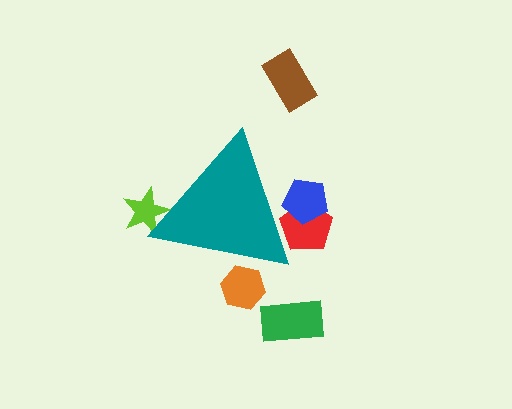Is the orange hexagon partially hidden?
Yes, the orange hexagon is partially hidden behind the teal triangle.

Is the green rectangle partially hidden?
No, the green rectangle is fully visible.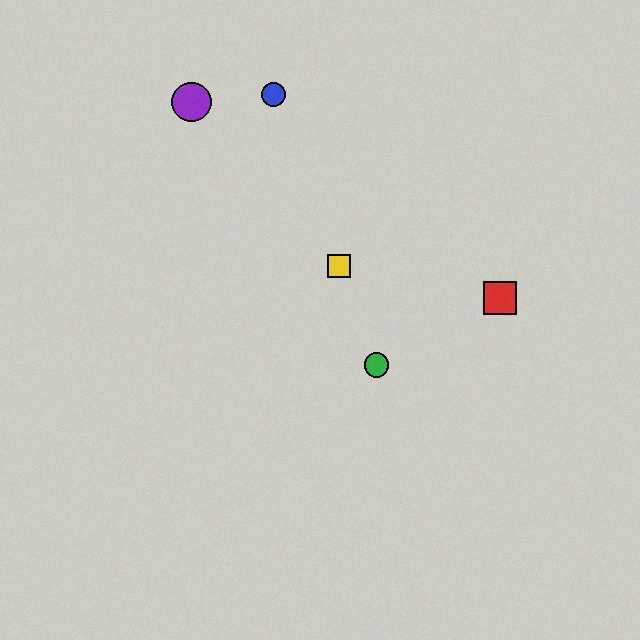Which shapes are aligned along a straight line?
The blue circle, the green circle, the yellow square are aligned along a straight line.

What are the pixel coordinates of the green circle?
The green circle is at (377, 365).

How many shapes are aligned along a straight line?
3 shapes (the blue circle, the green circle, the yellow square) are aligned along a straight line.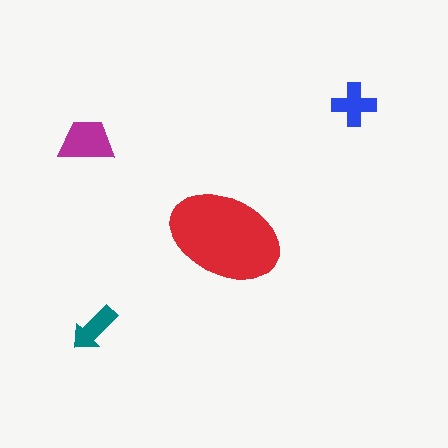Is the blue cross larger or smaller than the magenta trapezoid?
Smaller.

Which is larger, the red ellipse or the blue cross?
The red ellipse.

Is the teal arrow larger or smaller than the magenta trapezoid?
Smaller.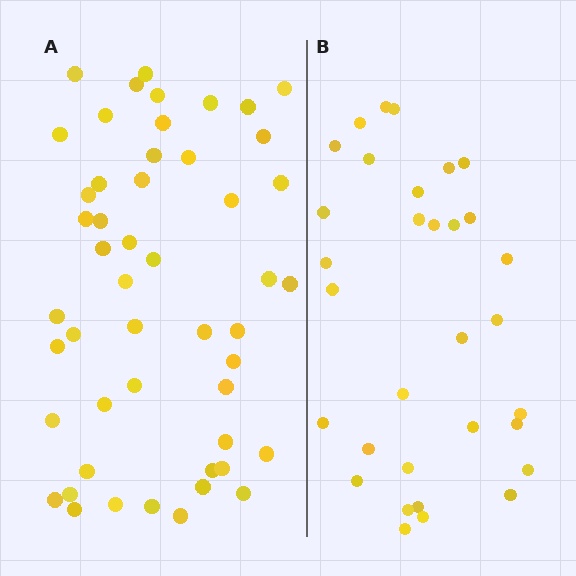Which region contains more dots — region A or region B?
Region A (the left region) has more dots.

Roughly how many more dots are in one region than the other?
Region A has approximately 20 more dots than region B.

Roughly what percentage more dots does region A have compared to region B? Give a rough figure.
About 55% more.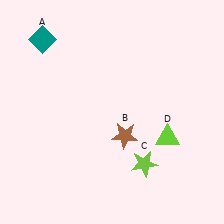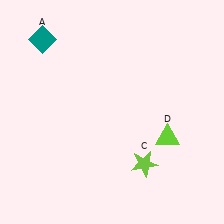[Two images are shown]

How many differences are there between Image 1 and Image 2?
There is 1 difference between the two images.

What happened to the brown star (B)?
The brown star (B) was removed in Image 2. It was in the bottom-right area of Image 1.